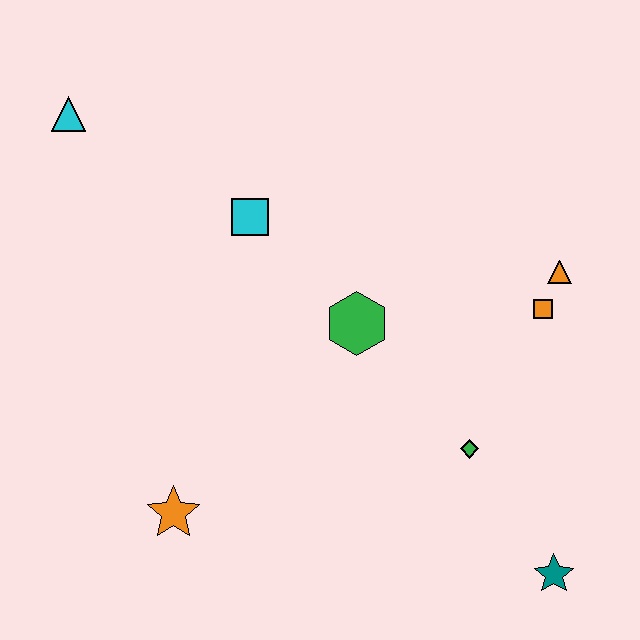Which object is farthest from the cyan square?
The teal star is farthest from the cyan square.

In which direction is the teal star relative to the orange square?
The teal star is below the orange square.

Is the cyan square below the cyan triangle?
Yes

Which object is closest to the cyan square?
The green hexagon is closest to the cyan square.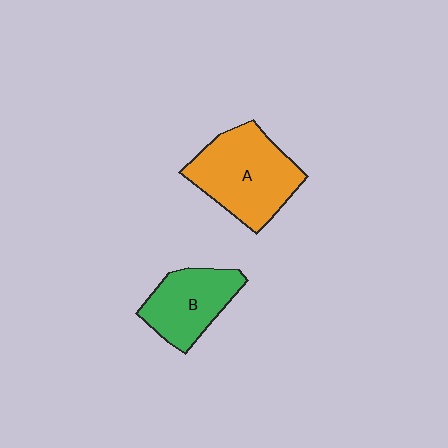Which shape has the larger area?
Shape A (orange).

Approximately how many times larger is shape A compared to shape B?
Approximately 1.4 times.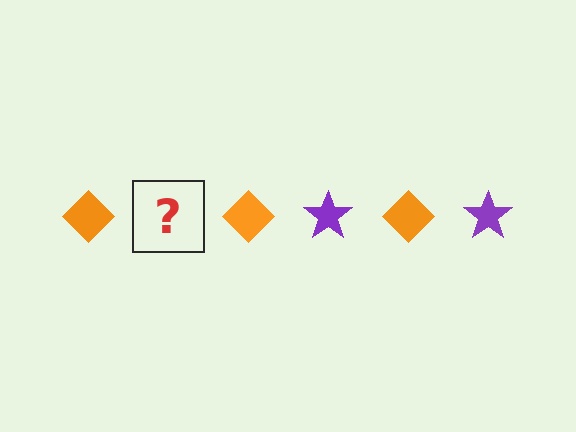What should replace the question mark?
The question mark should be replaced with a purple star.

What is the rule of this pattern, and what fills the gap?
The rule is that the pattern alternates between orange diamond and purple star. The gap should be filled with a purple star.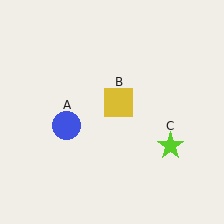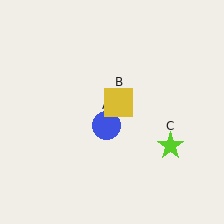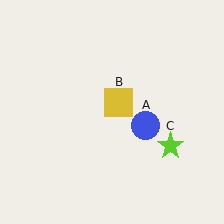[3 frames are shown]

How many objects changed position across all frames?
1 object changed position: blue circle (object A).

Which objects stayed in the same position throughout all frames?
Yellow square (object B) and lime star (object C) remained stationary.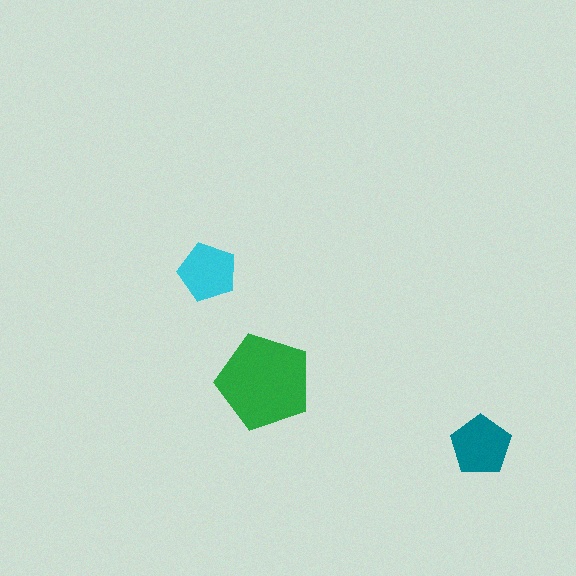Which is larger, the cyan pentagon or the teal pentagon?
The teal one.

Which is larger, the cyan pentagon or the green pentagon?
The green one.